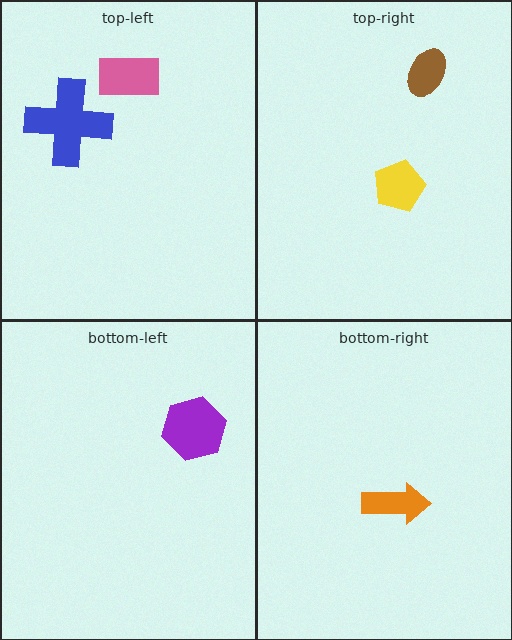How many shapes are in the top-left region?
2.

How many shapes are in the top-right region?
2.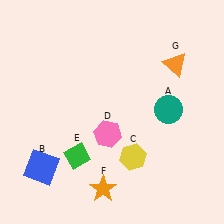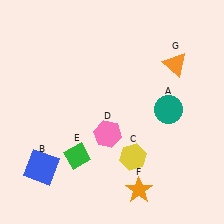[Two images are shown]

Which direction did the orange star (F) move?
The orange star (F) moved right.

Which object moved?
The orange star (F) moved right.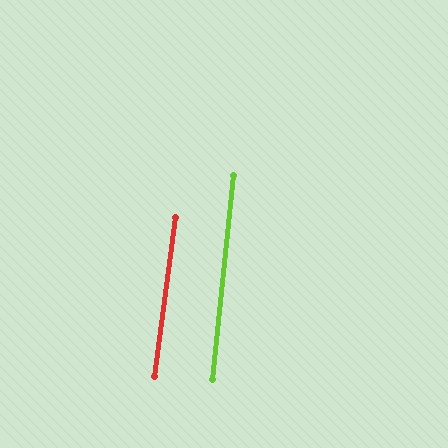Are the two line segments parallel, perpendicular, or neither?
Parallel — their directions differ by only 1.7°.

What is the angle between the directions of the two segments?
Approximately 2 degrees.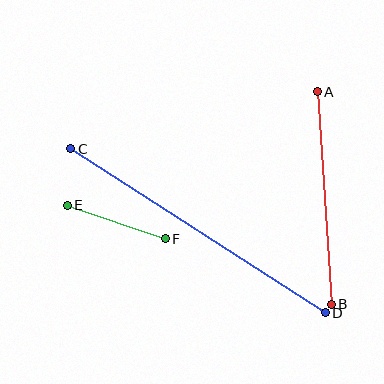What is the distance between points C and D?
The distance is approximately 303 pixels.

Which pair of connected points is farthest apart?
Points C and D are farthest apart.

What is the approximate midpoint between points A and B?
The midpoint is at approximately (324, 198) pixels.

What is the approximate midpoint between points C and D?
The midpoint is at approximately (198, 231) pixels.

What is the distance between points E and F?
The distance is approximately 104 pixels.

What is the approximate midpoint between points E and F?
The midpoint is at approximately (116, 222) pixels.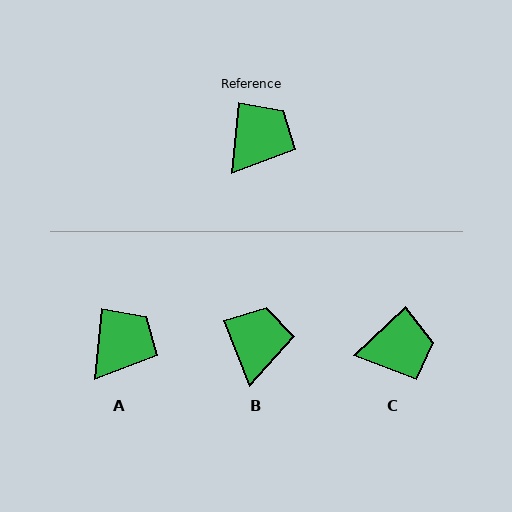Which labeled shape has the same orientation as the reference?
A.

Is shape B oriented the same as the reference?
No, it is off by about 27 degrees.